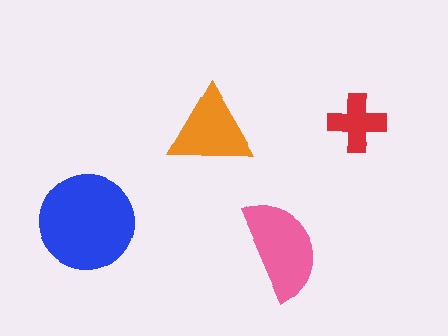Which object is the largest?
The blue circle.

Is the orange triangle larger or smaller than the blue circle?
Smaller.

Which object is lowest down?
The pink semicircle is bottommost.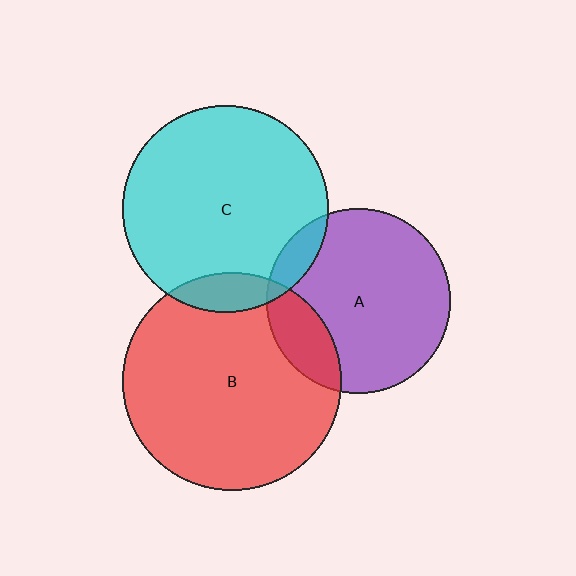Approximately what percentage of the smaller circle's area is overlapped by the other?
Approximately 20%.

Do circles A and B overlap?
Yes.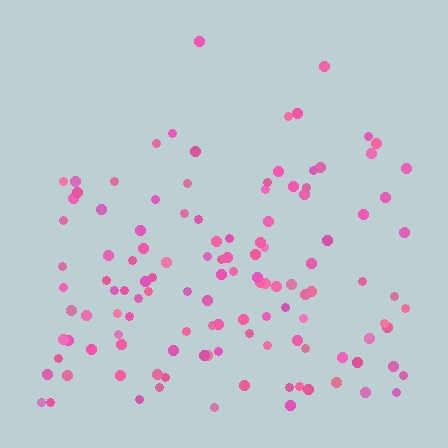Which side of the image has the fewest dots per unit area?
The top.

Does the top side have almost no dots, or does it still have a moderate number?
Still a moderate number, just noticeably fewer than the bottom.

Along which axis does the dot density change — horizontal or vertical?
Vertical.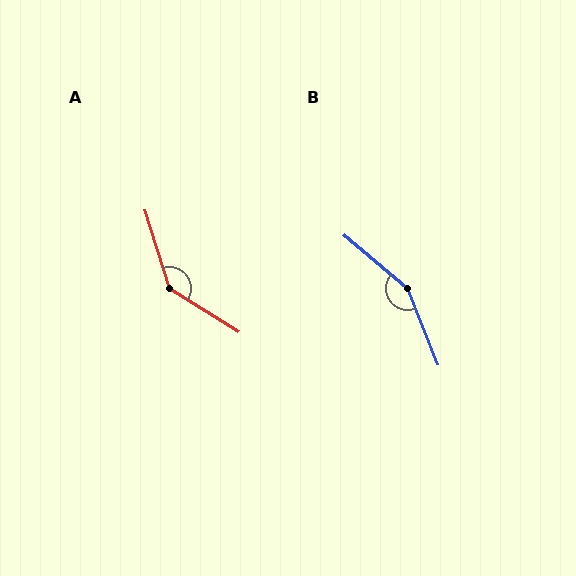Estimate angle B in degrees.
Approximately 152 degrees.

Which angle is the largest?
B, at approximately 152 degrees.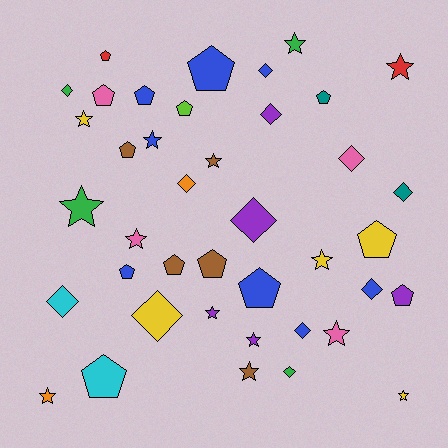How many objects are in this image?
There are 40 objects.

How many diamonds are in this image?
There are 12 diamonds.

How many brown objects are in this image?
There are 5 brown objects.